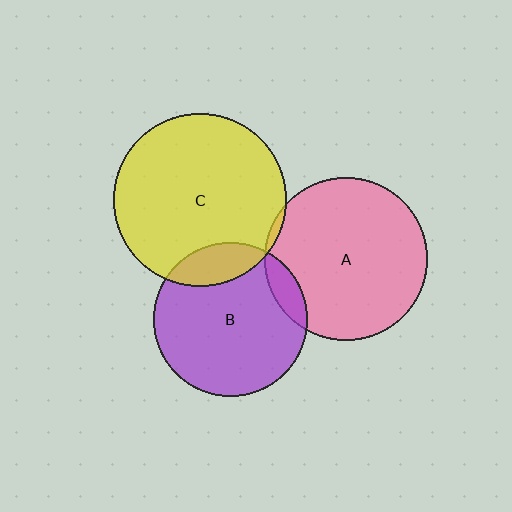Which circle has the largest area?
Circle C (yellow).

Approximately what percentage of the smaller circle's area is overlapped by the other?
Approximately 10%.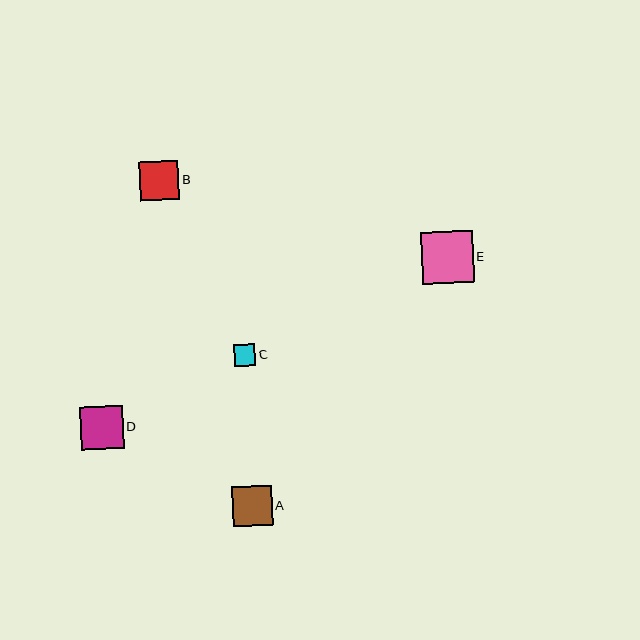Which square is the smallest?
Square C is the smallest with a size of approximately 22 pixels.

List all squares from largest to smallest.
From largest to smallest: E, D, A, B, C.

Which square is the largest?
Square E is the largest with a size of approximately 52 pixels.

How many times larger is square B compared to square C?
Square B is approximately 1.8 times the size of square C.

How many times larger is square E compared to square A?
Square E is approximately 1.3 times the size of square A.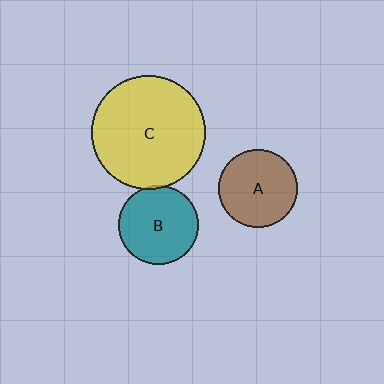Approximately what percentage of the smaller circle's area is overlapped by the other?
Approximately 5%.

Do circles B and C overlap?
Yes.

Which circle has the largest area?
Circle C (yellow).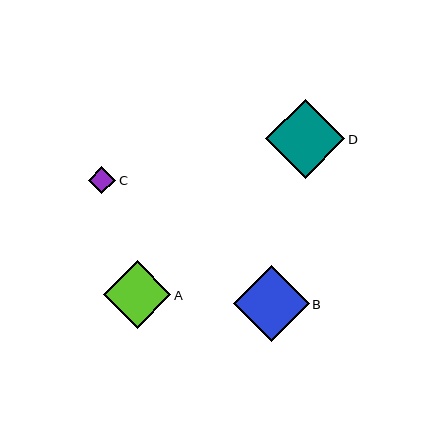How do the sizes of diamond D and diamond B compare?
Diamond D and diamond B are approximately the same size.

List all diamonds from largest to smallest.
From largest to smallest: D, B, A, C.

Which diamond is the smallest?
Diamond C is the smallest with a size of approximately 27 pixels.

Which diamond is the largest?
Diamond D is the largest with a size of approximately 79 pixels.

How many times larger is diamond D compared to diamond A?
Diamond D is approximately 1.2 times the size of diamond A.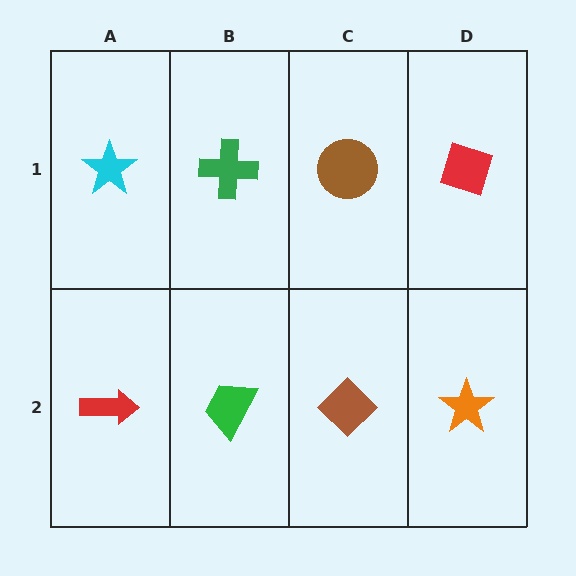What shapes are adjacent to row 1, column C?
A brown diamond (row 2, column C), a green cross (row 1, column B), a red diamond (row 1, column D).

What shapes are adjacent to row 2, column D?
A red diamond (row 1, column D), a brown diamond (row 2, column C).